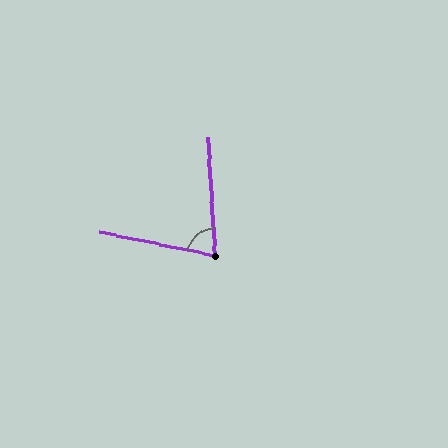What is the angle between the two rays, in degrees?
Approximately 75 degrees.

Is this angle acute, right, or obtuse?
It is acute.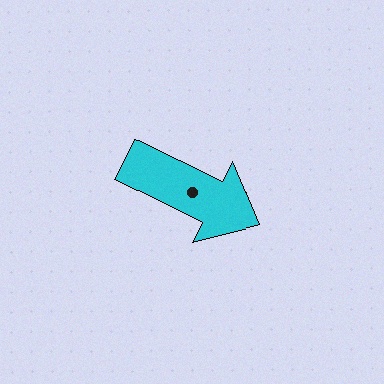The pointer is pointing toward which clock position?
Roughly 4 o'clock.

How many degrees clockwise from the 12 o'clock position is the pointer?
Approximately 116 degrees.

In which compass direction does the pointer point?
Southeast.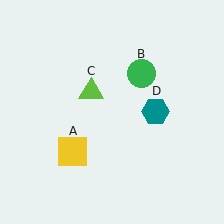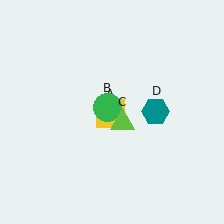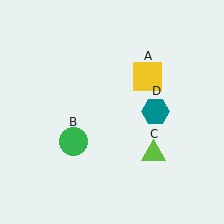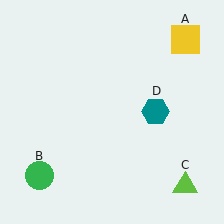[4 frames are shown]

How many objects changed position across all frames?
3 objects changed position: yellow square (object A), green circle (object B), lime triangle (object C).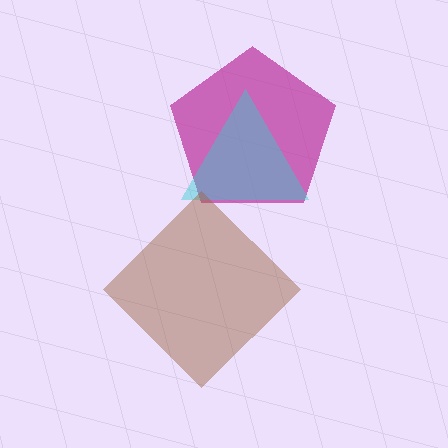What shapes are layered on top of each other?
The layered shapes are: a magenta pentagon, a cyan triangle, a brown diamond.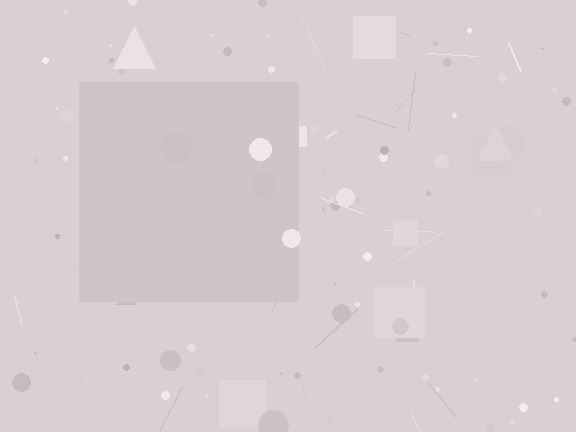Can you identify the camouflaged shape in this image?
The camouflaged shape is a square.